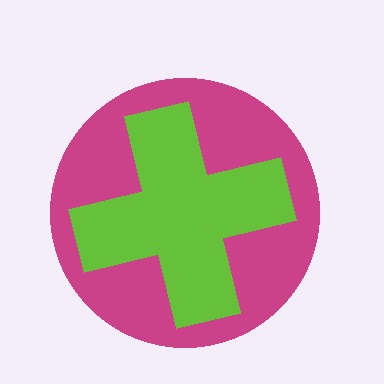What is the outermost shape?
The magenta circle.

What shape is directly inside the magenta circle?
The lime cross.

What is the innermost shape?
The lime cross.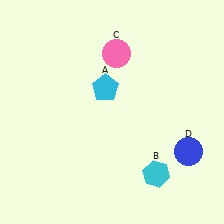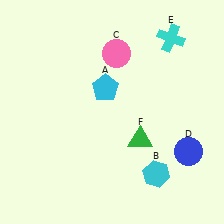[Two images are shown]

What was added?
A cyan cross (E), a green triangle (F) were added in Image 2.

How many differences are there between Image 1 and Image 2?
There are 2 differences between the two images.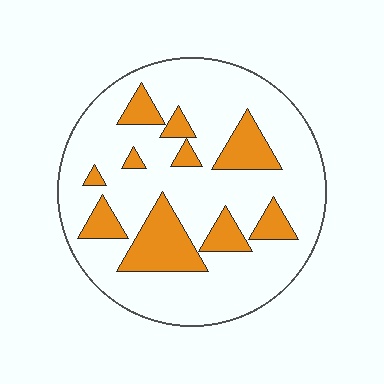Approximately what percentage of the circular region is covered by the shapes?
Approximately 20%.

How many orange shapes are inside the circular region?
10.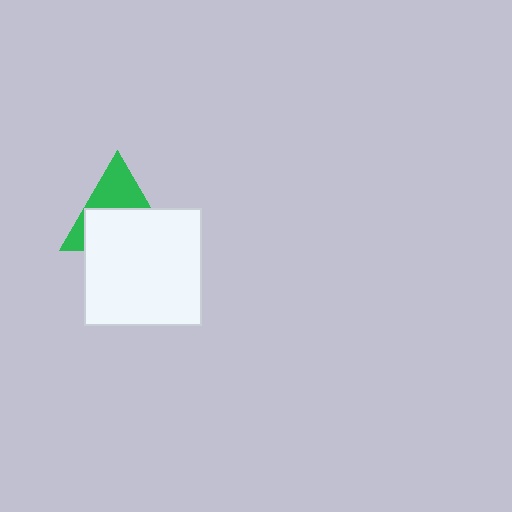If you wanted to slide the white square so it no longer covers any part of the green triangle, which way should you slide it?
Slide it down — that is the most direct way to separate the two shapes.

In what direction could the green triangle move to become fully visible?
The green triangle could move up. That would shift it out from behind the white square entirely.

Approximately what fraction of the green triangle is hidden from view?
Roughly 59% of the green triangle is hidden behind the white square.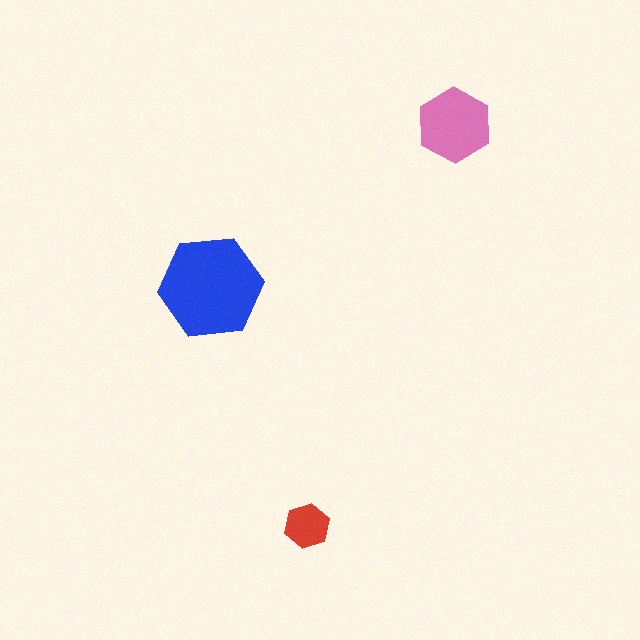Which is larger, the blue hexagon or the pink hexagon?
The blue one.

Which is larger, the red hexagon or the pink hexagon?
The pink one.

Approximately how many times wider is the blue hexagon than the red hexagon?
About 2.5 times wider.